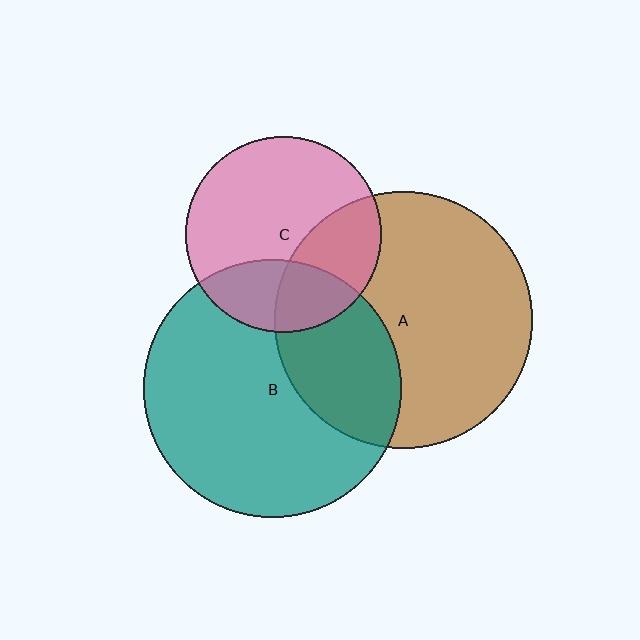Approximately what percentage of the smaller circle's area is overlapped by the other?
Approximately 25%.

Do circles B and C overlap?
Yes.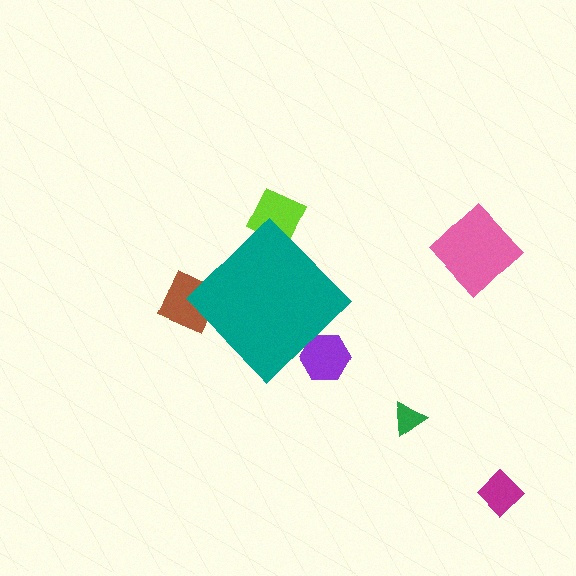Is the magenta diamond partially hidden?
No, the magenta diamond is fully visible.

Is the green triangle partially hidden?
No, the green triangle is fully visible.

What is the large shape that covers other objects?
A teal diamond.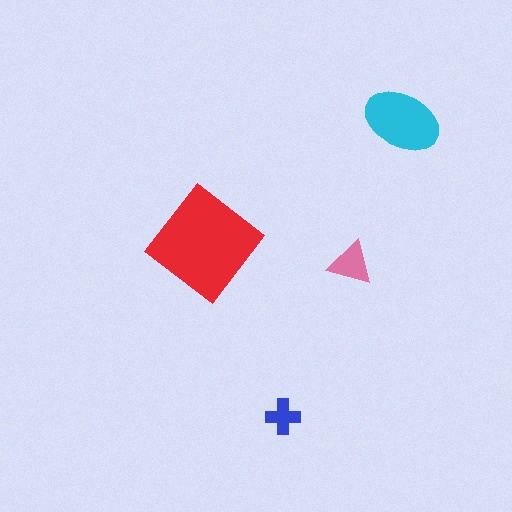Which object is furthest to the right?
The cyan ellipse is rightmost.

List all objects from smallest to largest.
The blue cross, the pink triangle, the cyan ellipse, the red diamond.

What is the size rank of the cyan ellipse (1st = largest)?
2nd.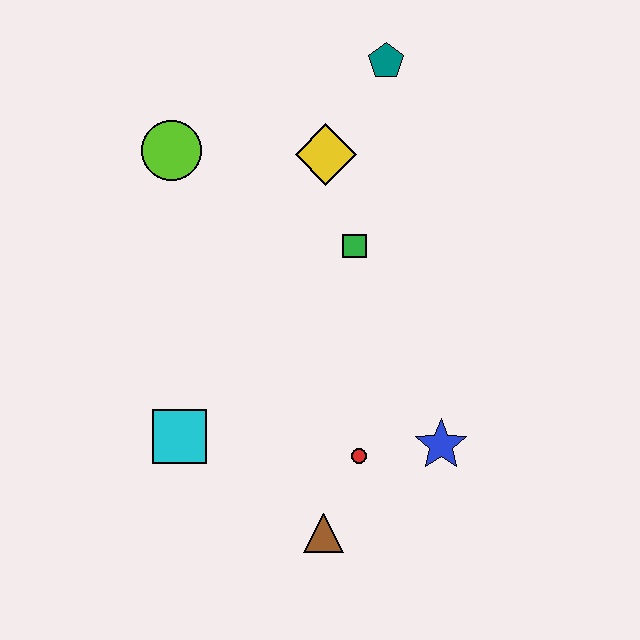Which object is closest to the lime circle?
The yellow diamond is closest to the lime circle.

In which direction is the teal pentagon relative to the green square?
The teal pentagon is above the green square.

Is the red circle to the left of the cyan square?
No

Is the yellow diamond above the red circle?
Yes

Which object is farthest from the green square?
The brown triangle is farthest from the green square.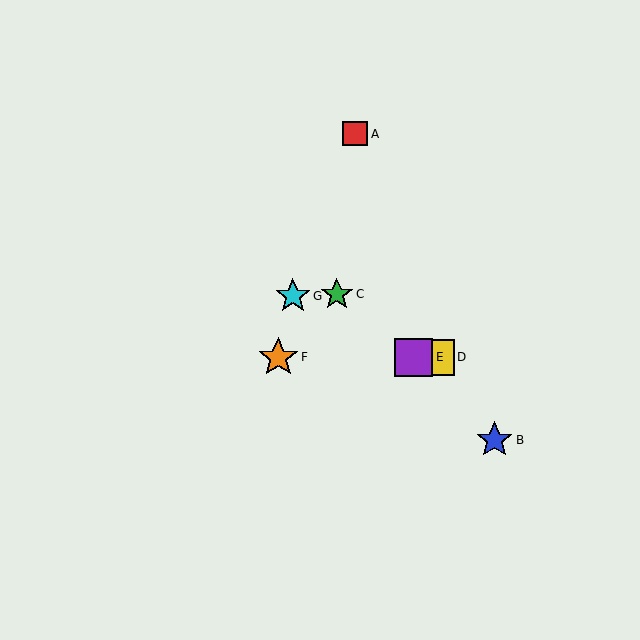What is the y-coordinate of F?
Object F is at y≈357.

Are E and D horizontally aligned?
Yes, both are at y≈357.